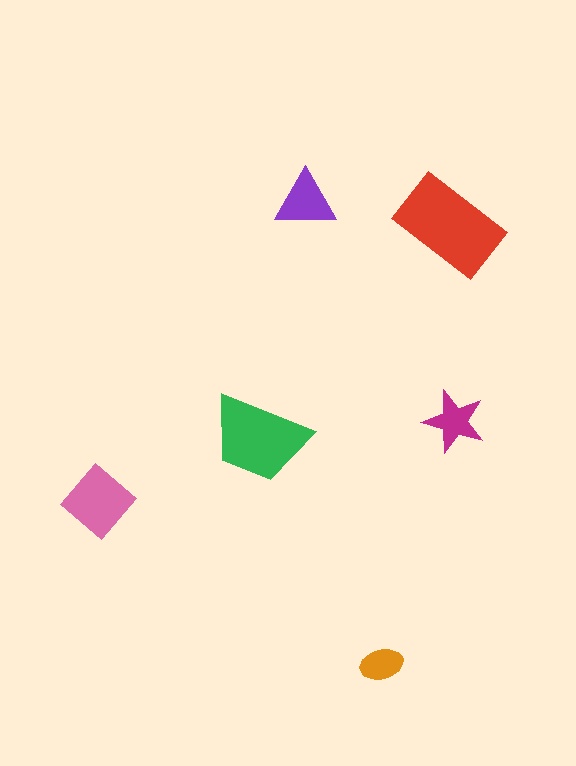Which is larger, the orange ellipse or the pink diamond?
The pink diamond.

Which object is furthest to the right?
The magenta star is rightmost.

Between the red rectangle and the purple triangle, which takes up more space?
The red rectangle.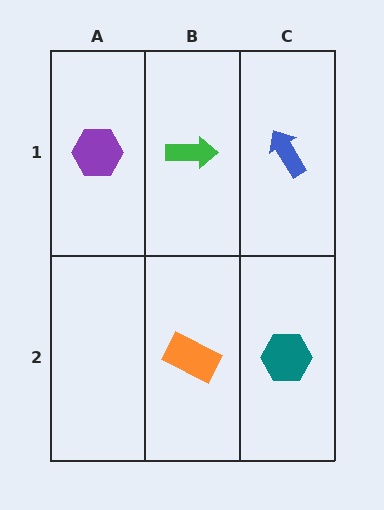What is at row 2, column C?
A teal hexagon.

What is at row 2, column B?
An orange rectangle.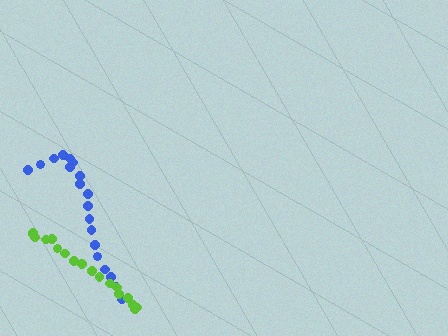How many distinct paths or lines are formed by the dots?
There are 2 distinct paths.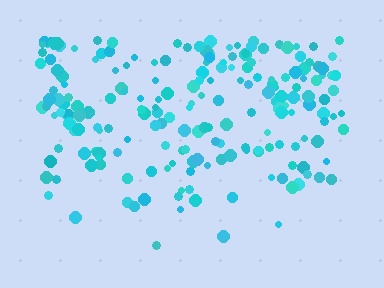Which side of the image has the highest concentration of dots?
The top.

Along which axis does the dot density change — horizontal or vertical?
Vertical.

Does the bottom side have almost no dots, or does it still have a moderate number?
Still a moderate number, just noticeably fewer than the top.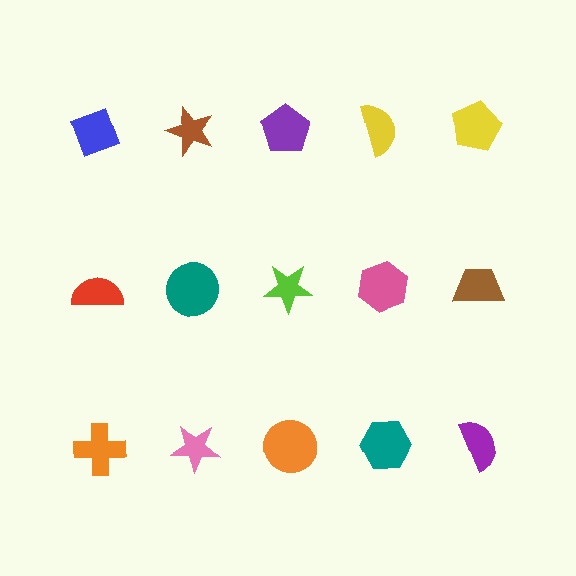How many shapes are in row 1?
5 shapes.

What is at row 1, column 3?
A purple pentagon.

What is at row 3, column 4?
A teal hexagon.